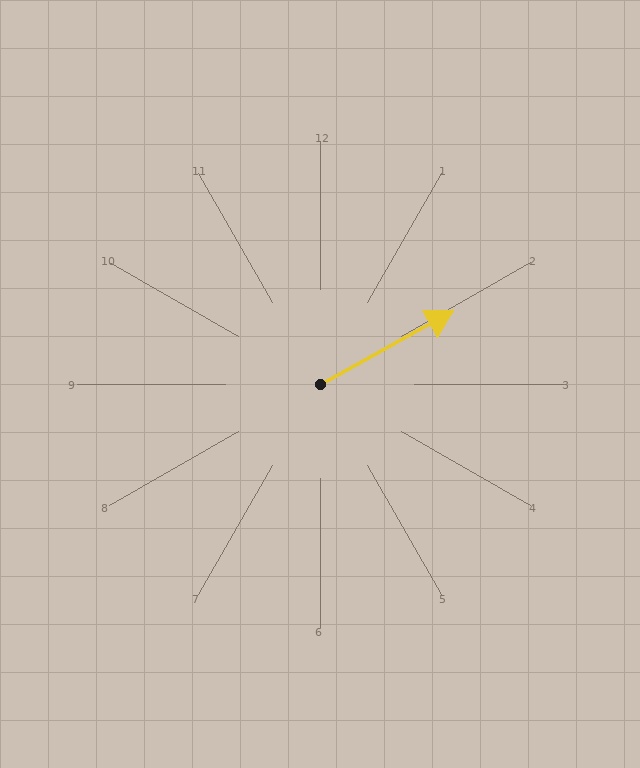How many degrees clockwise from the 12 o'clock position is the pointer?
Approximately 61 degrees.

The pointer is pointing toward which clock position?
Roughly 2 o'clock.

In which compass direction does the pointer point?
Northeast.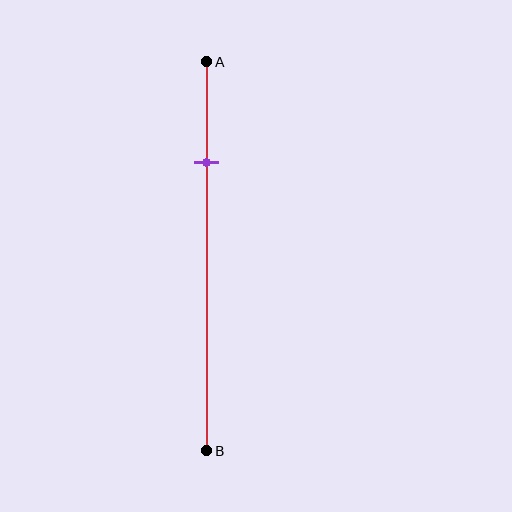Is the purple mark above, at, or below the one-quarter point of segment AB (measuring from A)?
The purple mark is approximately at the one-quarter point of segment AB.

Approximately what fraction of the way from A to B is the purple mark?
The purple mark is approximately 25% of the way from A to B.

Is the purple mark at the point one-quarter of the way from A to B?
Yes, the mark is approximately at the one-quarter point.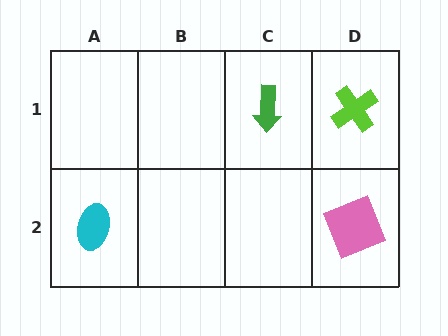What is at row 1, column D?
A lime cross.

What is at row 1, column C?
A green arrow.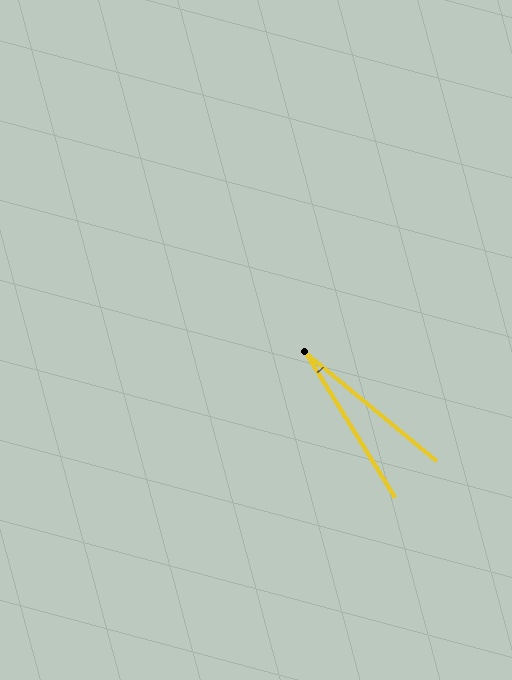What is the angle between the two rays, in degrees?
Approximately 19 degrees.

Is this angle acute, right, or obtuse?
It is acute.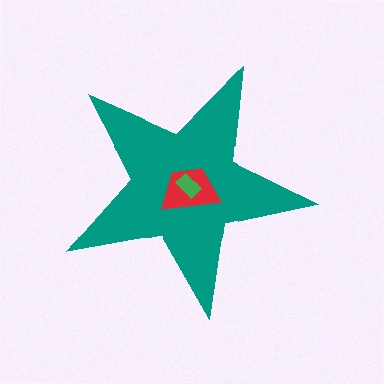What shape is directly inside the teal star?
The red trapezoid.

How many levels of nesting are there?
3.